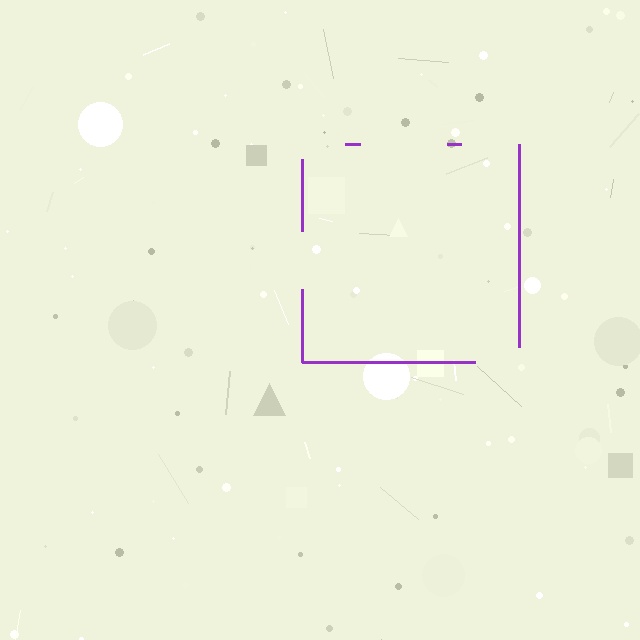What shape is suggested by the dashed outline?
The dashed outline suggests a square.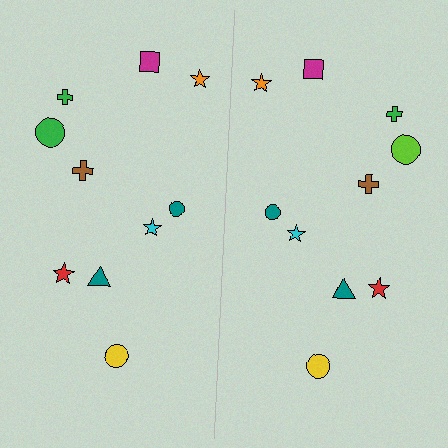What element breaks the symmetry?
The lime circle on the right side breaks the symmetry — its mirror counterpart is green.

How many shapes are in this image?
There are 20 shapes in this image.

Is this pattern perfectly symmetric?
No, the pattern is not perfectly symmetric. The lime circle on the right side breaks the symmetry — its mirror counterpart is green.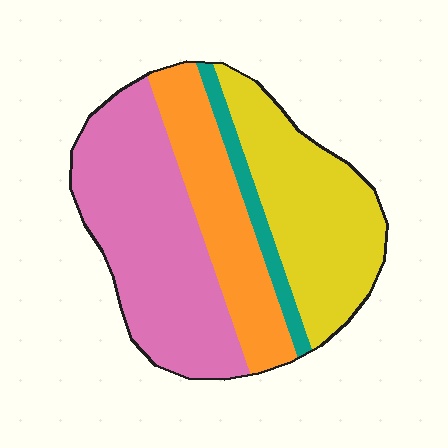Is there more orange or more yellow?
Yellow.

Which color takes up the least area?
Teal, at roughly 5%.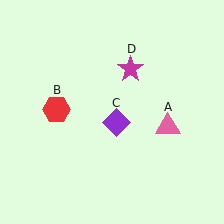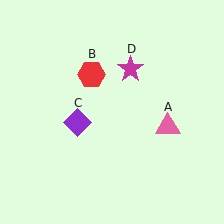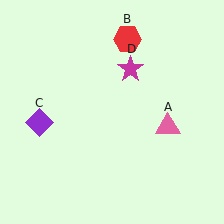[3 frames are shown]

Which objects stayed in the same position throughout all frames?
Pink triangle (object A) and magenta star (object D) remained stationary.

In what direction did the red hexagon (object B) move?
The red hexagon (object B) moved up and to the right.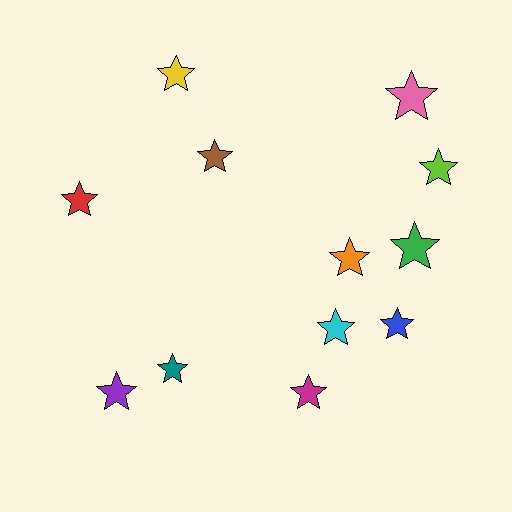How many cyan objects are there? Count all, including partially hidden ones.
There is 1 cyan object.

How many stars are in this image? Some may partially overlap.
There are 12 stars.